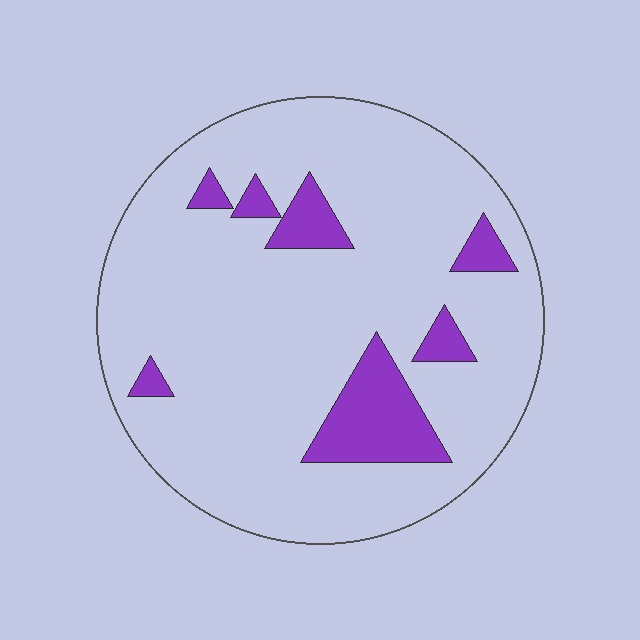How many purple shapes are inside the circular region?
7.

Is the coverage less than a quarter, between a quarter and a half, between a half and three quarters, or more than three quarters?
Less than a quarter.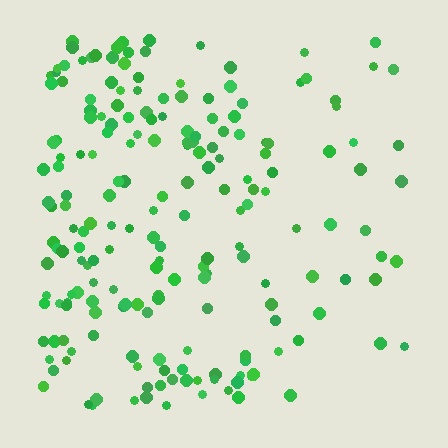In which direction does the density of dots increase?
From right to left, with the left side densest.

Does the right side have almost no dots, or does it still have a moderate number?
Still a moderate number, just noticeably fewer than the left.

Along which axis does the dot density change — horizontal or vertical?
Horizontal.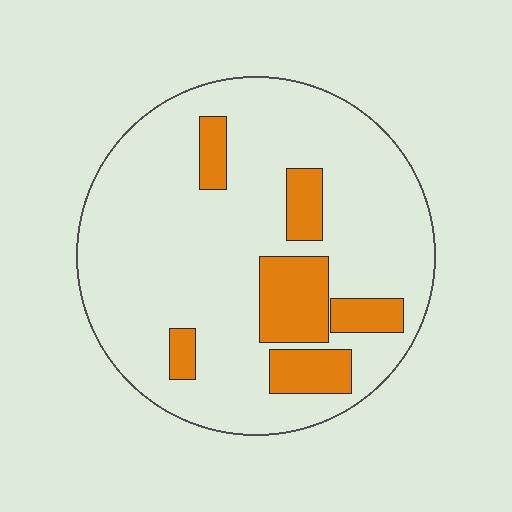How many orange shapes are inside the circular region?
6.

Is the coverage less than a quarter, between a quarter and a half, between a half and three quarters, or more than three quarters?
Less than a quarter.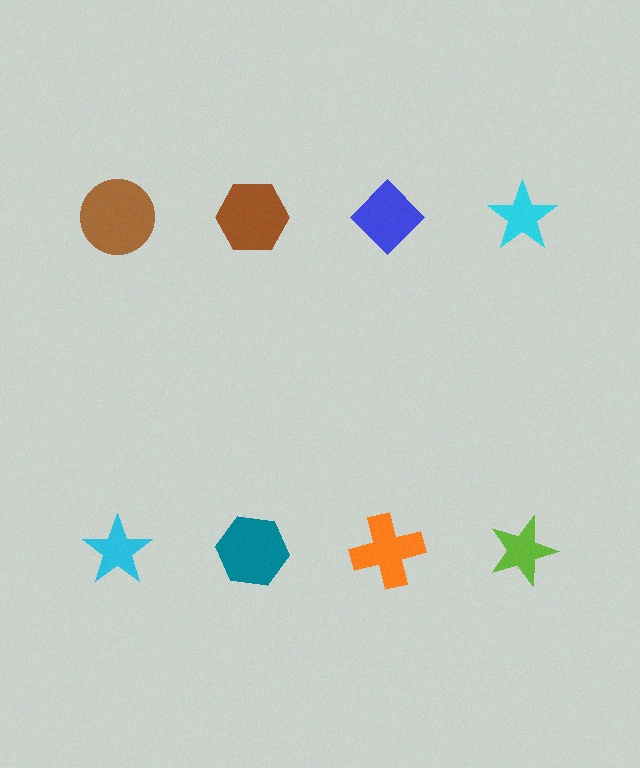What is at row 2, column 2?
A teal hexagon.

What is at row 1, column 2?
A brown hexagon.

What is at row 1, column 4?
A cyan star.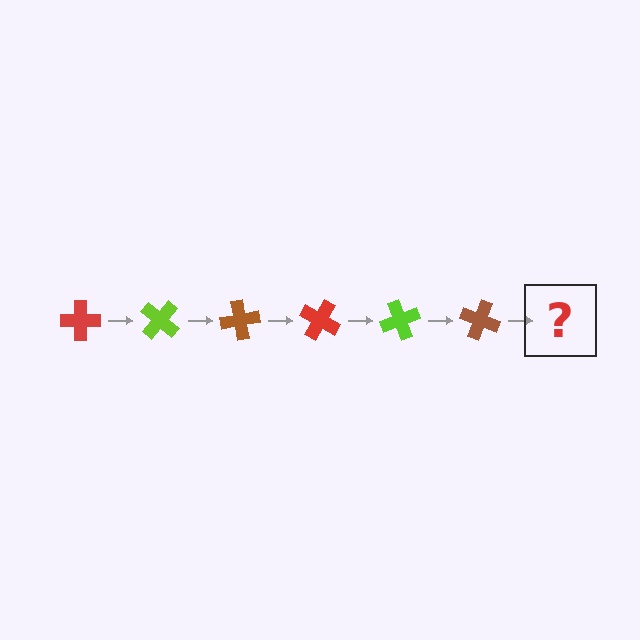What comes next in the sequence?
The next element should be a red cross, rotated 240 degrees from the start.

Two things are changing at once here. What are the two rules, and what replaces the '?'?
The two rules are that it rotates 40 degrees each step and the color cycles through red, lime, and brown. The '?' should be a red cross, rotated 240 degrees from the start.